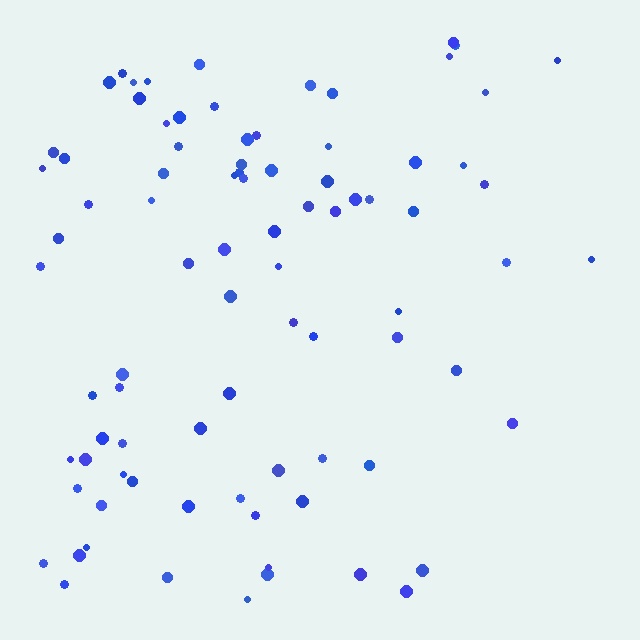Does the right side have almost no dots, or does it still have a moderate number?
Still a moderate number, just noticeably fewer than the left.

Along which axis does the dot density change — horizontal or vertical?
Horizontal.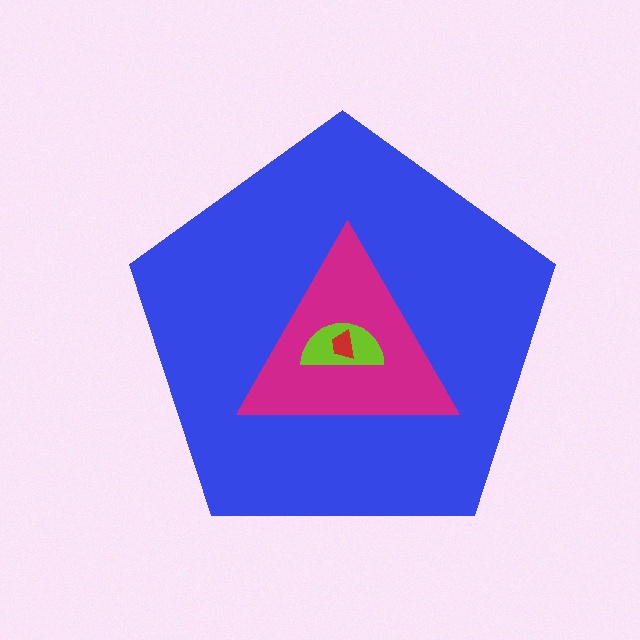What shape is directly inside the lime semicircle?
The red trapezoid.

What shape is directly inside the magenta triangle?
The lime semicircle.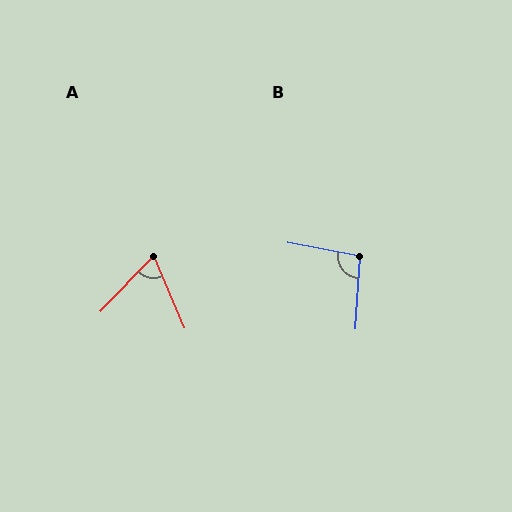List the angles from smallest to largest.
A (67°), B (97°).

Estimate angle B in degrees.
Approximately 97 degrees.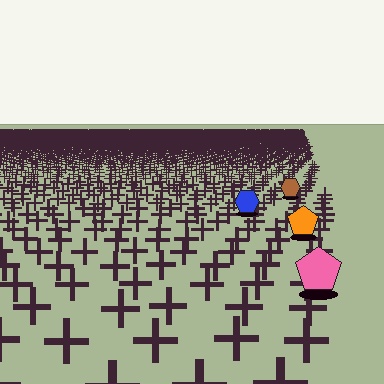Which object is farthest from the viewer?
The brown hexagon is farthest from the viewer. It appears smaller and the ground texture around it is denser.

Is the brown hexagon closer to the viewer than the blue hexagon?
No. The blue hexagon is closer — you can tell from the texture gradient: the ground texture is coarser near it.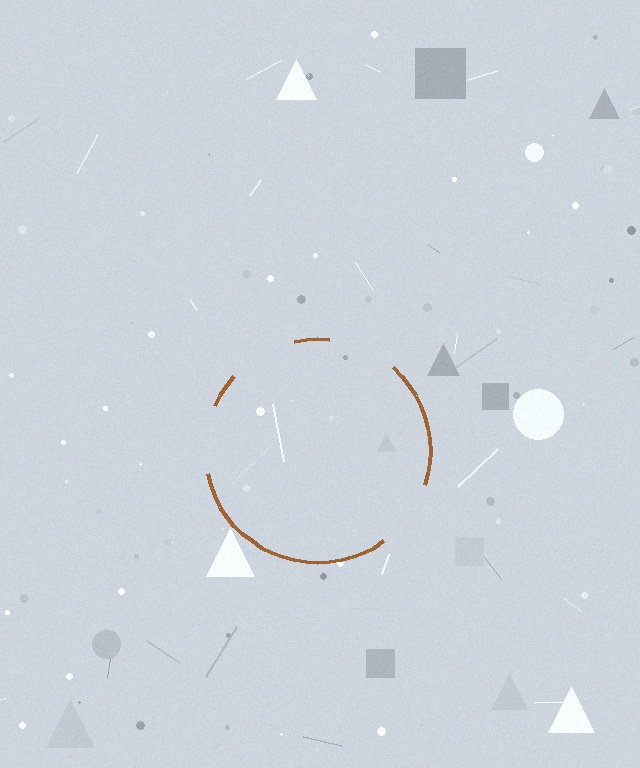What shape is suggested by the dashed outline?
The dashed outline suggests a circle.